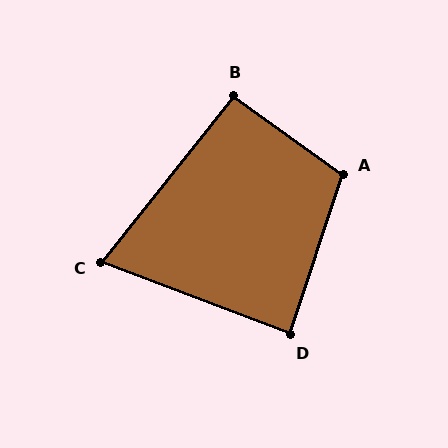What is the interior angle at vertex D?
Approximately 87 degrees (approximately right).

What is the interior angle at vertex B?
Approximately 93 degrees (approximately right).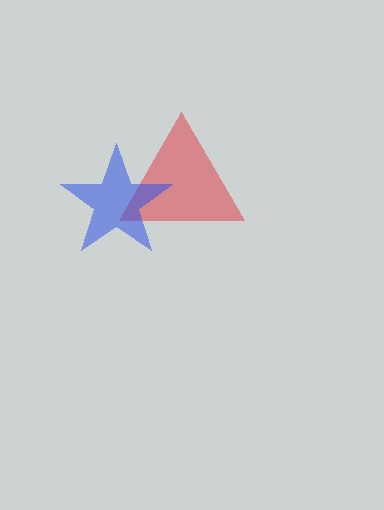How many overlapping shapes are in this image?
There are 2 overlapping shapes in the image.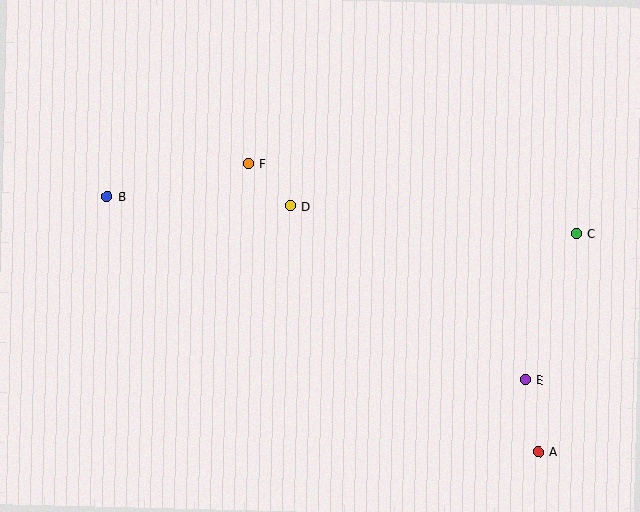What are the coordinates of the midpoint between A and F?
The midpoint between A and F is at (394, 308).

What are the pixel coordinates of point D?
Point D is at (290, 206).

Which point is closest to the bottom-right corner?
Point A is closest to the bottom-right corner.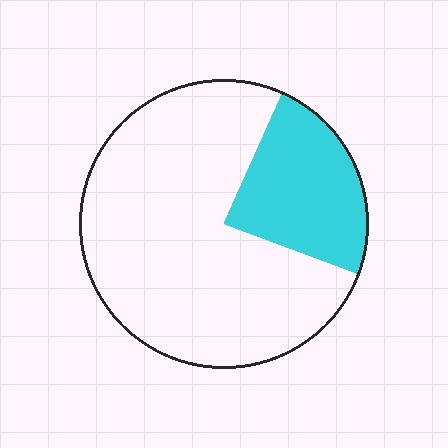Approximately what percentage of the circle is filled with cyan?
Approximately 25%.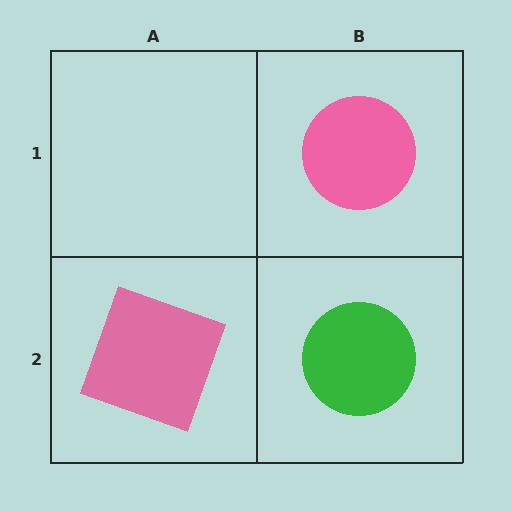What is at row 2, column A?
A pink square.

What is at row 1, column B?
A pink circle.